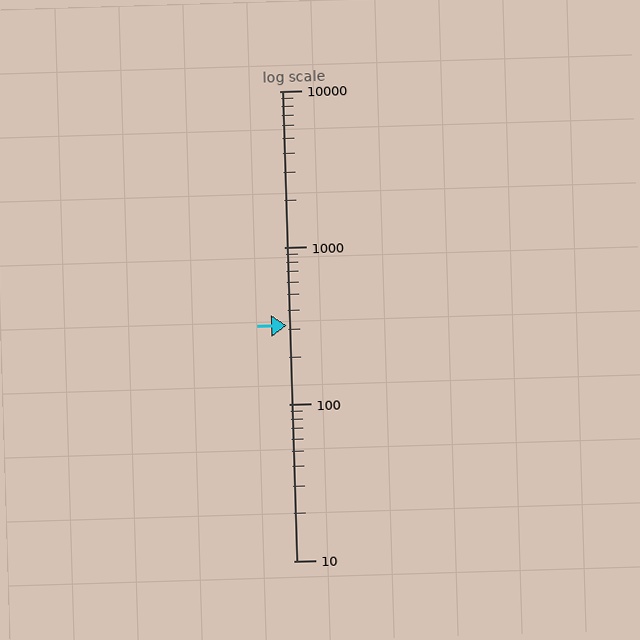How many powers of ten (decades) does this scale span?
The scale spans 3 decades, from 10 to 10000.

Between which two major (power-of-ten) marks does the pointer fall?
The pointer is between 100 and 1000.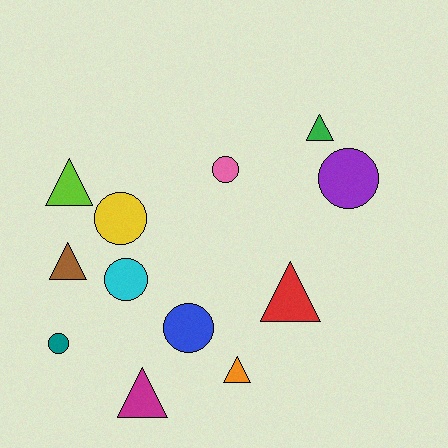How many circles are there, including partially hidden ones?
There are 6 circles.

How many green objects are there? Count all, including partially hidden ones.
There is 1 green object.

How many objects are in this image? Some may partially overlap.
There are 12 objects.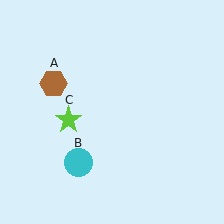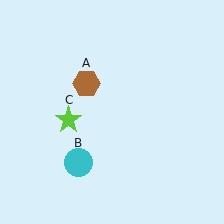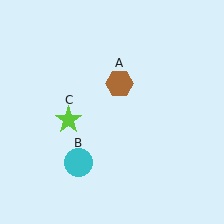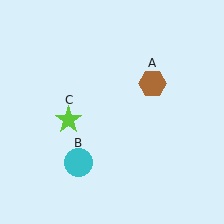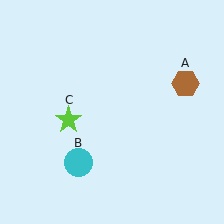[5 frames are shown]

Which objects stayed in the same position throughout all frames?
Cyan circle (object B) and lime star (object C) remained stationary.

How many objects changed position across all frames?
1 object changed position: brown hexagon (object A).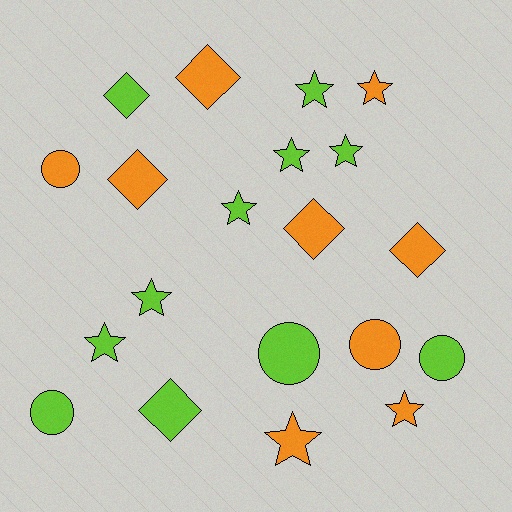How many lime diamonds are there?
There are 2 lime diamonds.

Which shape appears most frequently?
Star, with 9 objects.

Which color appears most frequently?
Lime, with 11 objects.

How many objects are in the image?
There are 20 objects.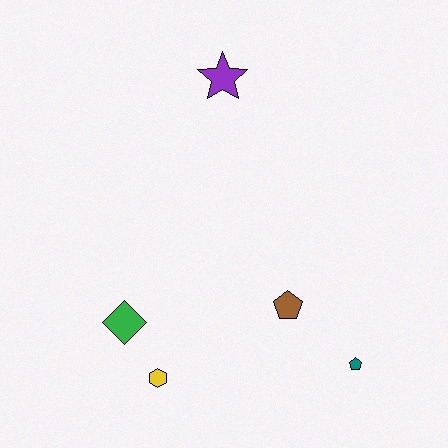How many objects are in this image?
There are 5 objects.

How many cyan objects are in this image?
There are no cyan objects.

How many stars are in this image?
There is 1 star.